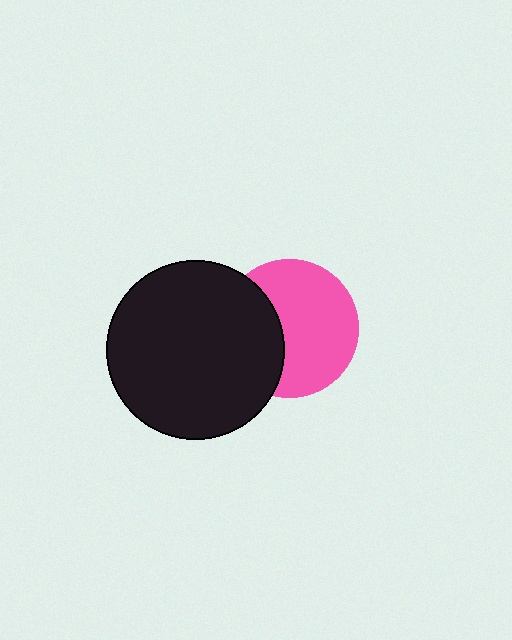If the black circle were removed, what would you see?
You would see the complete pink circle.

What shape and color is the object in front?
The object in front is a black circle.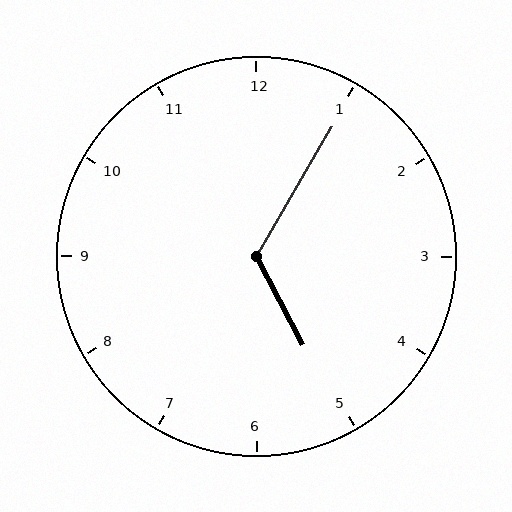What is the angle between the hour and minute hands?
Approximately 122 degrees.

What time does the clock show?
5:05.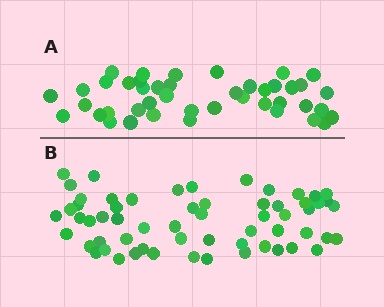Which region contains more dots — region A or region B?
Region B (the bottom region) has more dots.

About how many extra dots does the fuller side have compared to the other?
Region B has approximately 15 more dots than region A.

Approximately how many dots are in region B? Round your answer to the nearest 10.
About 60 dots.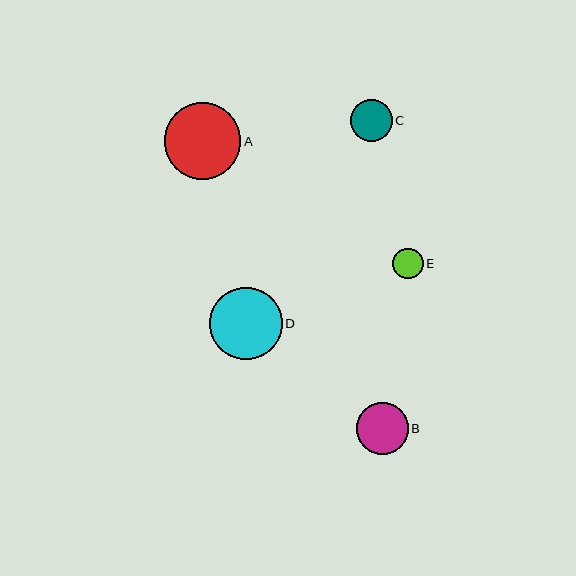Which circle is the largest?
Circle A is the largest with a size of approximately 77 pixels.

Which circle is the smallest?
Circle E is the smallest with a size of approximately 30 pixels.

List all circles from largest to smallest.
From largest to smallest: A, D, B, C, E.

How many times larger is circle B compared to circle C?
Circle B is approximately 1.2 times the size of circle C.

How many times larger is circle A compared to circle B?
Circle A is approximately 1.5 times the size of circle B.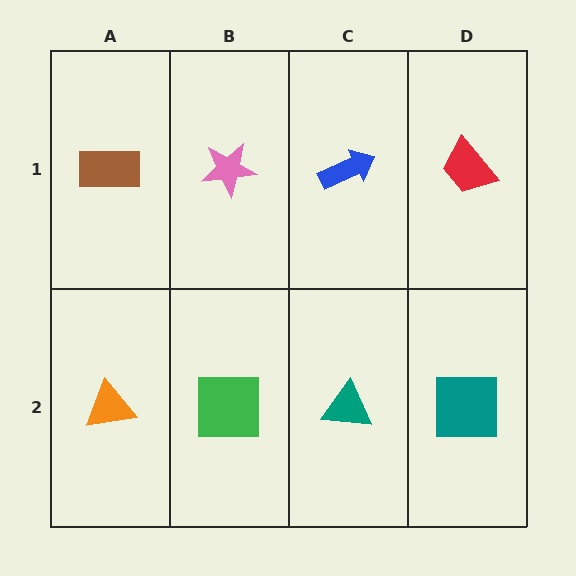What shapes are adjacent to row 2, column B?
A pink star (row 1, column B), an orange triangle (row 2, column A), a teal triangle (row 2, column C).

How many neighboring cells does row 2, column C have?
3.